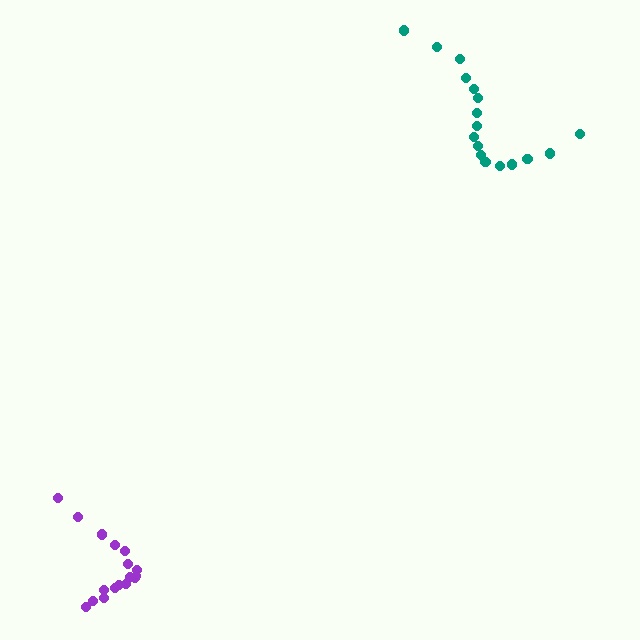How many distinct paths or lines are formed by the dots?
There are 2 distinct paths.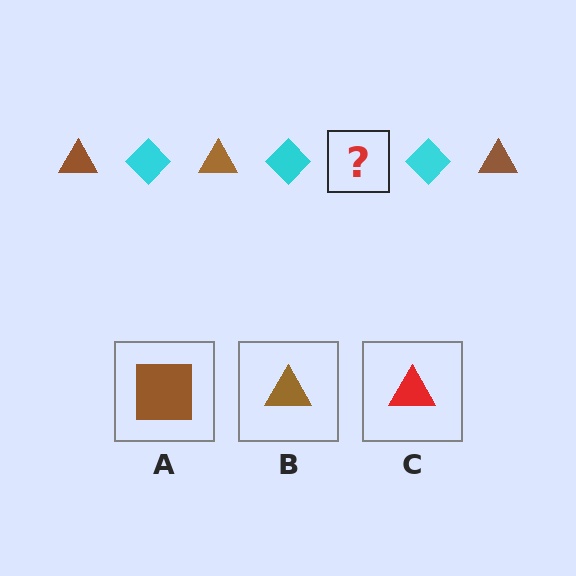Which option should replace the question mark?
Option B.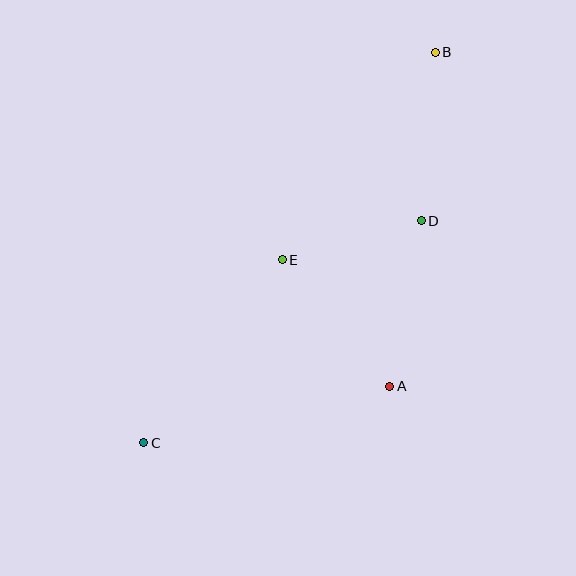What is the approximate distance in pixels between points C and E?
The distance between C and E is approximately 229 pixels.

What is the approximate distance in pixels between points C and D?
The distance between C and D is approximately 355 pixels.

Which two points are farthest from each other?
Points B and C are farthest from each other.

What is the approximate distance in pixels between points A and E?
The distance between A and E is approximately 166 pixels.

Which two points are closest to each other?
Points D and E are closest to each other.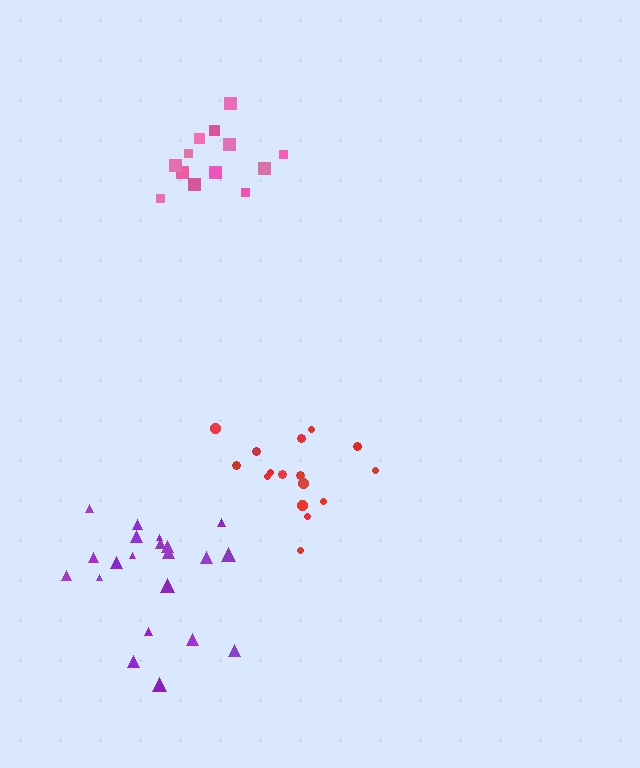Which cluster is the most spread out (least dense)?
Purple.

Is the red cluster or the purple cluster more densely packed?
Red.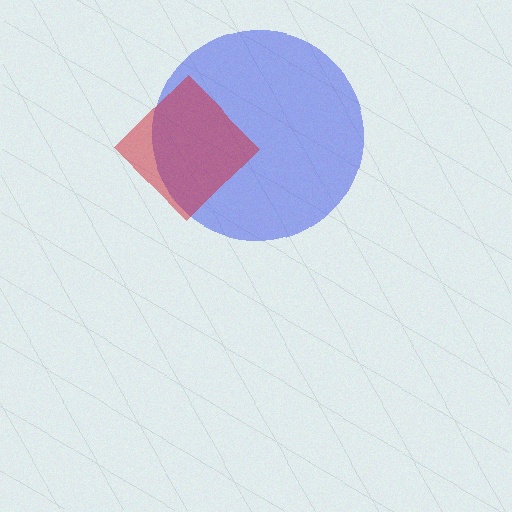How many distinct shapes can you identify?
There are 2 distinct shapes: a blue circle, a red diamond.